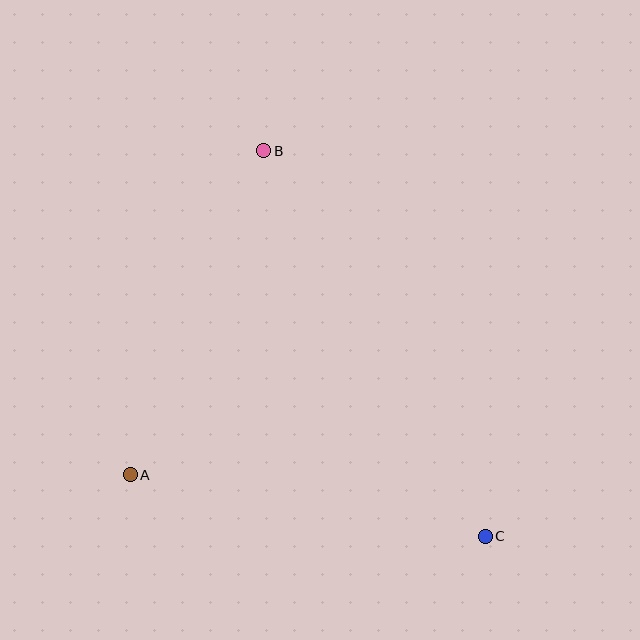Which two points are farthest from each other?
Points B and C are farthest from each other.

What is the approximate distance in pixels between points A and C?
The distance between A and C is approximately 361 pixels.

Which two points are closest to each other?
Points A and B are closest to each other.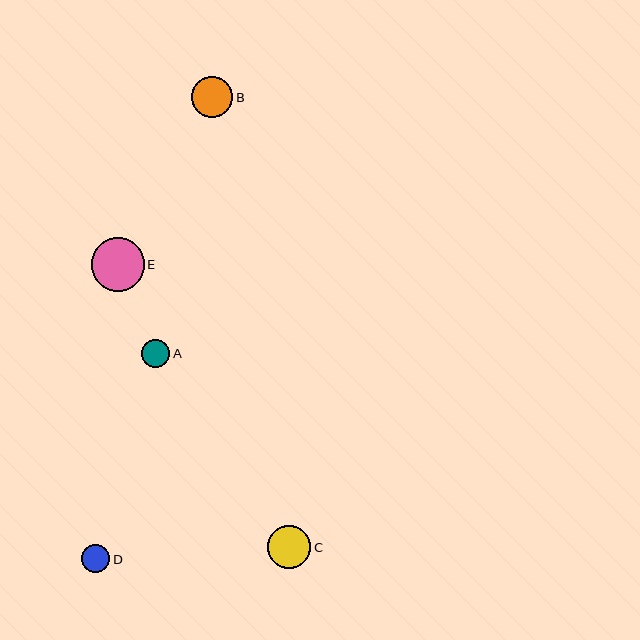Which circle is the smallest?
Circle A is the smallest with a size of approximately 28 pixels.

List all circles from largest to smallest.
From largest to smallest: E, C, B, D, A.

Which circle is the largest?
Circle E is the largest with a size of approximately 53 pixels.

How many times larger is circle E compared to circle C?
Circle E is approximately 1.2 times the size of circle C.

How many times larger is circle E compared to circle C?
Circle E is approximately 1.2 times the size of circle C.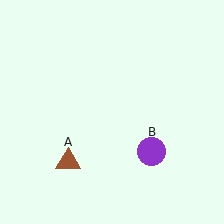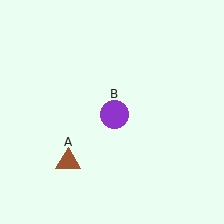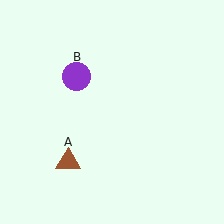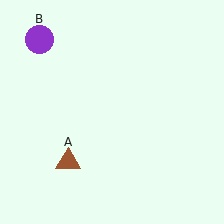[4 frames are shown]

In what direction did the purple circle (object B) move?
The purple circle (object B) moved up and to the left.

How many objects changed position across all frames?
1 object changed position: purple circle (object B).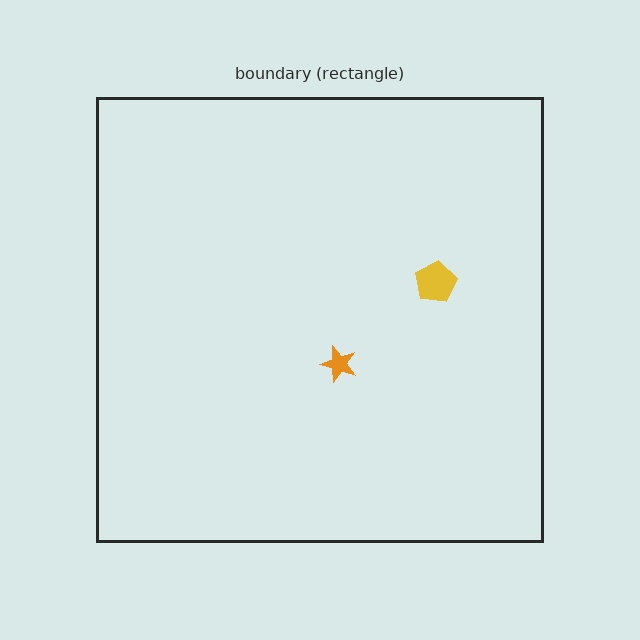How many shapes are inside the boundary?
2 inside, 0 outside.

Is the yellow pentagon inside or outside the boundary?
Inside.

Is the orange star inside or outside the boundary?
Inside.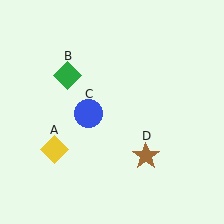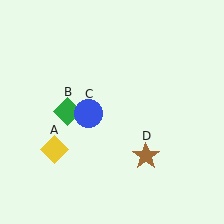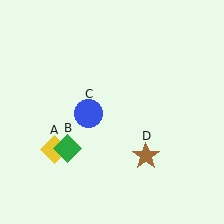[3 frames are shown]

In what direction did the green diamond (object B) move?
The green diamond (object B) moved down.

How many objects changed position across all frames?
1 object changed position: green diamond (object B).